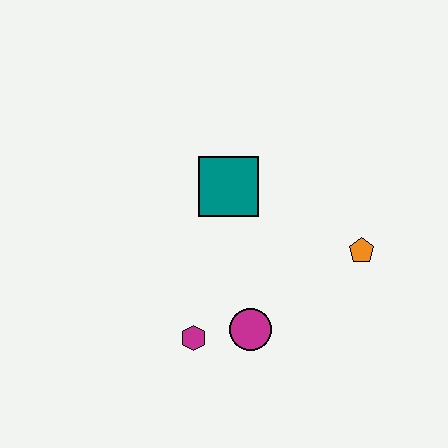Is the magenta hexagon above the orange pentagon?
No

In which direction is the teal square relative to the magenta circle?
The teal square is above the magenta circle.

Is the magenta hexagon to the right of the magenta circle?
No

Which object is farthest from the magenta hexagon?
The orange pentagon is farthest from the magenta hexagon.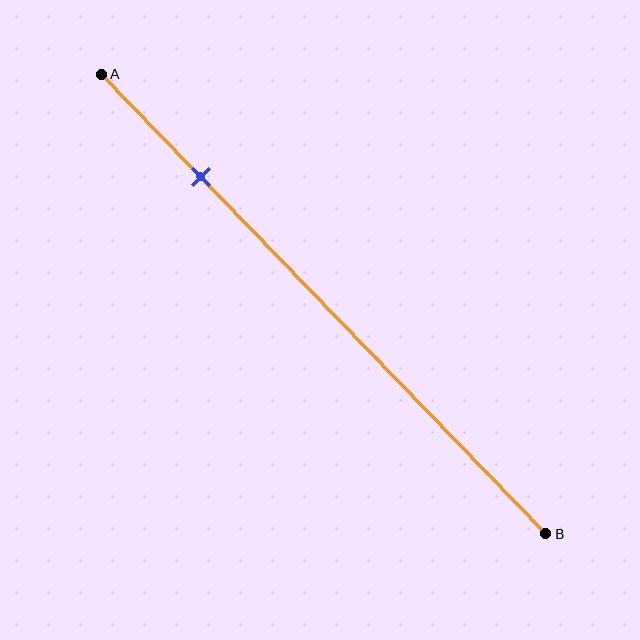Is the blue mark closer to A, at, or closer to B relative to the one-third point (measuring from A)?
The blue mark is closer to point A than the one-third point of segment AB.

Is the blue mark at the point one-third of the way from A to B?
No, the mark is at about 20% from A, not at the 33% one-third point.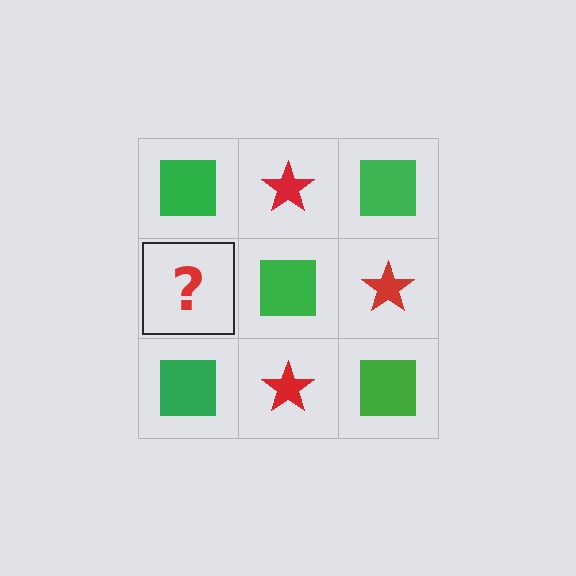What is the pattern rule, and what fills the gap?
The rule is that it alternates green square and red star in a checkerboard pattern. The gap should be filled with a red star.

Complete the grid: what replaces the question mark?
The question mark should be replaced with a red star.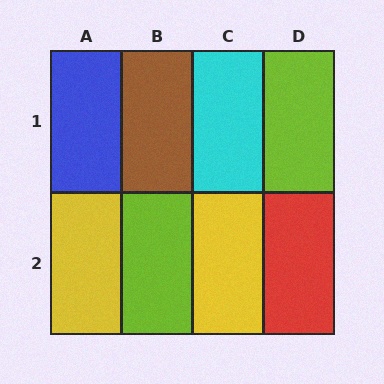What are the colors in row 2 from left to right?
Yellow, lime, yellow, red.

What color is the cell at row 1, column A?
Blue.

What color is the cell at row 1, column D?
Lime.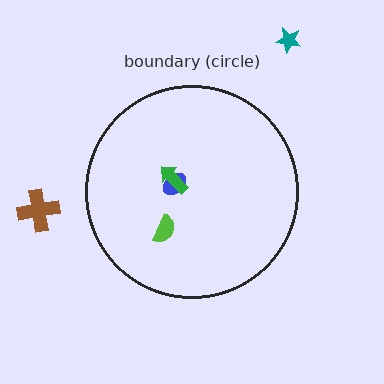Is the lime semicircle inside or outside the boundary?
Inside.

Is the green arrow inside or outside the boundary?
Inside.